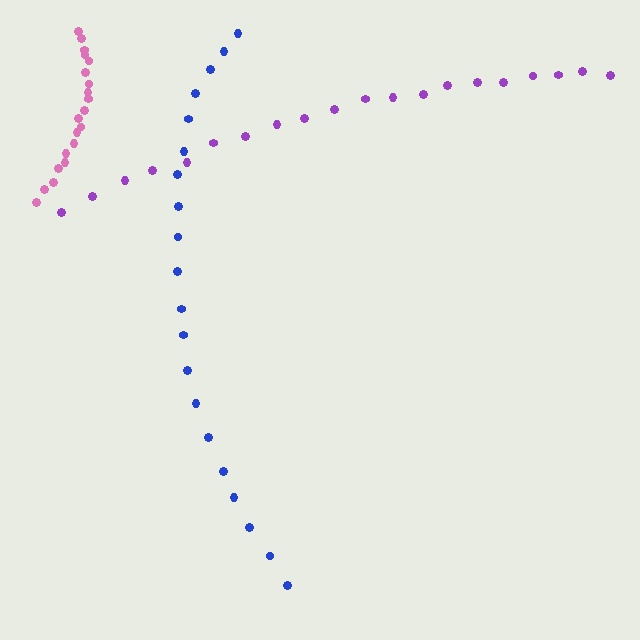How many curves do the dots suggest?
There are 3 distinct paths.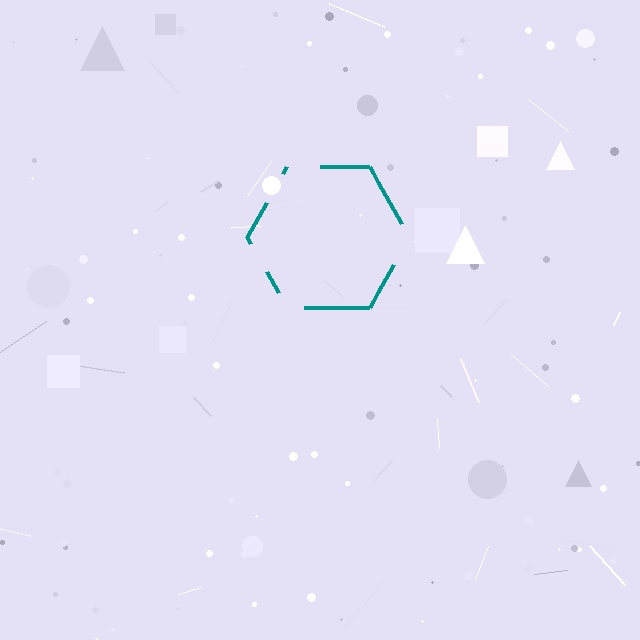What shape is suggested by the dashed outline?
The dashed outline suggests a hexagon.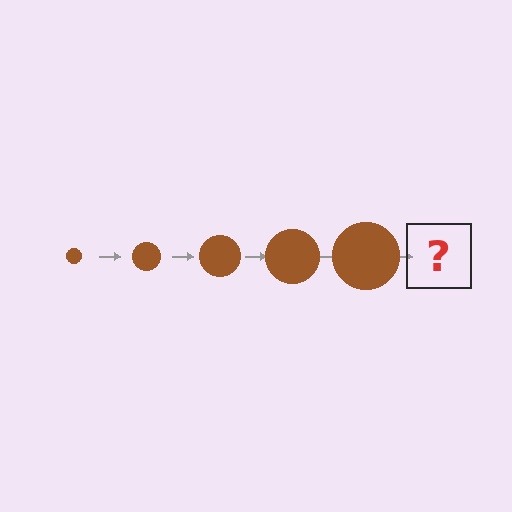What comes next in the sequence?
The next element should be a brown circle, larger than the previous one.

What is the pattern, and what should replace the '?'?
The pattern is that the circle gets progressively larger each step. The '?' should be a brown circle, larger than the previous one.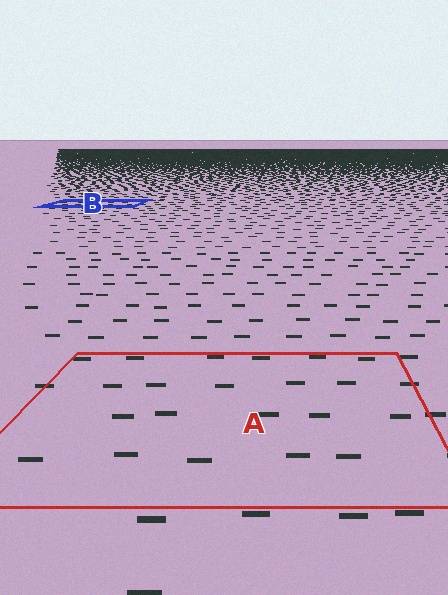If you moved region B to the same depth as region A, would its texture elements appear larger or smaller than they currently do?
They would appear larger. At a closer depth, the same texture elements are projected at a bigger on-screen size.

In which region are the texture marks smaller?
The texture marks are smaller in region B, because it is farther away.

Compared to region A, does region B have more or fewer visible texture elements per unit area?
Region B has more texture elements per unit area — they are packed more densely because it is farther away.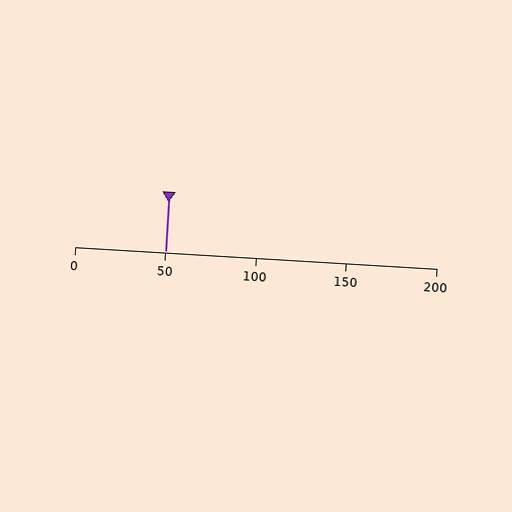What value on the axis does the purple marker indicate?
The marker indicates approximately 50.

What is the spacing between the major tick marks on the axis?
The major ticks are spaced 50 apart.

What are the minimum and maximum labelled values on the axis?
The axis runs from 0 to 200.